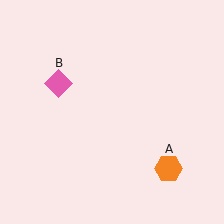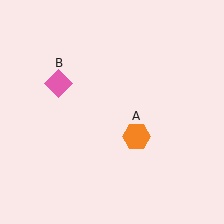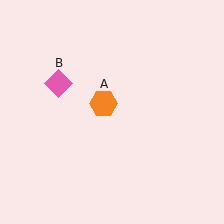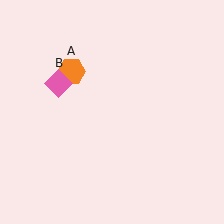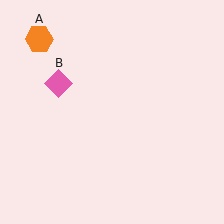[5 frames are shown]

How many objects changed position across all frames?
1 object changed position: orange hexagon (object A).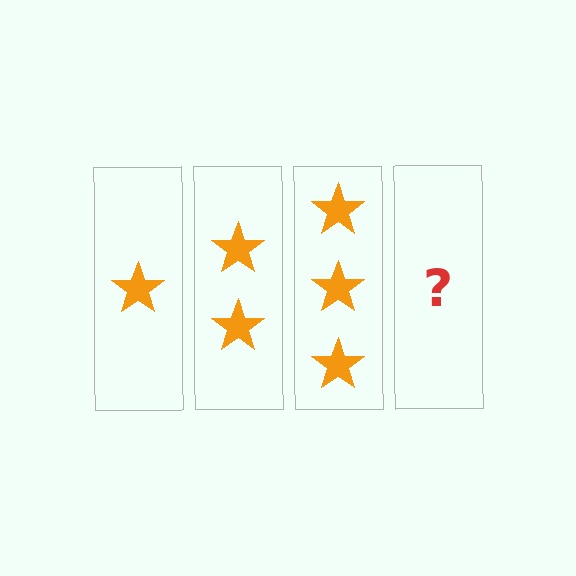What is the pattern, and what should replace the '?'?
The pattern is that each step adds one more star. The '?' should be 4 stars.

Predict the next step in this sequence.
The next step is 4 stars.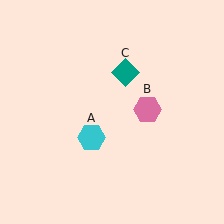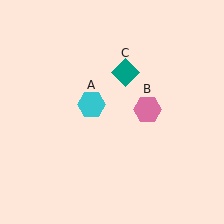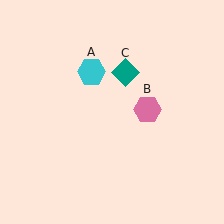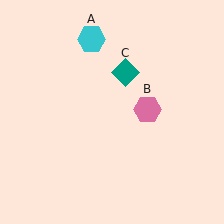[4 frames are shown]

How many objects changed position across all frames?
1 object changed position: cyan hexagon (object A).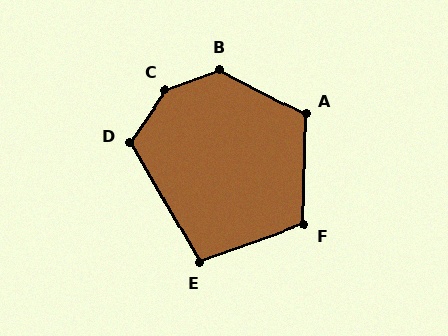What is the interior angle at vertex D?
Approximately 116 degrees (obtuse).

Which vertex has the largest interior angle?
C, at approximately 144 degrees.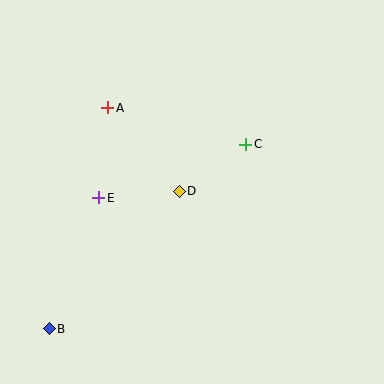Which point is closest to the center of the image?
Point D at (179, 191) is closest to the center.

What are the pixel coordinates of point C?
Point C is at (246, 144).